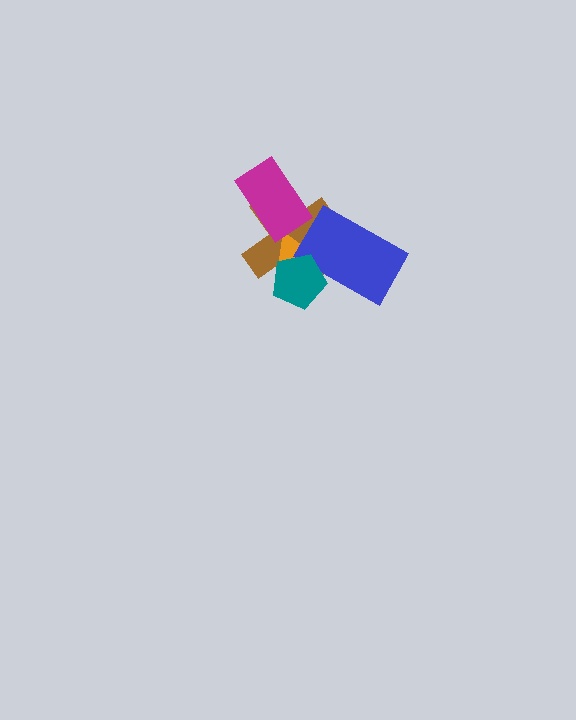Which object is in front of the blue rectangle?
The teal pentagon is in front of the blue rectangle.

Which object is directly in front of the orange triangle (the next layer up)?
The blue rectangle is directly in front of the orange triangle.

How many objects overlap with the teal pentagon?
3 objects overlap with the teal pentagon.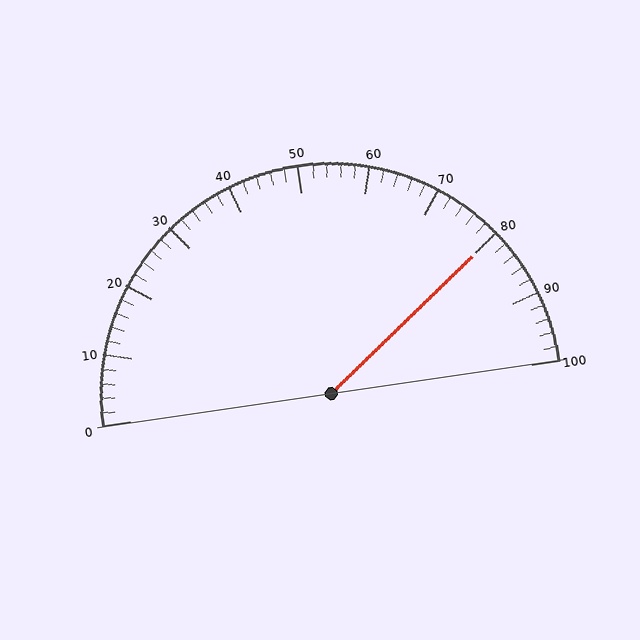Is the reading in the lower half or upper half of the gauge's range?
The reading is in the upper half of the range (0 to 100).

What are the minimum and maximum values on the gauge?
The gauge ranges from 0 to 100.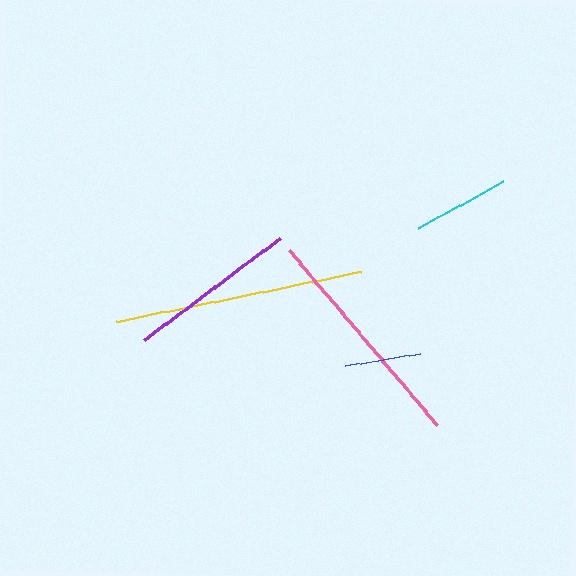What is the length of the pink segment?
The pink segment is approximately 229 pixels long.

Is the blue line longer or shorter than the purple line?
The purple line is longer than the blue line.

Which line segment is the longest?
The yellow line is the longest at approximately 250 pixels.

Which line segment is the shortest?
The blue line is the shortest at approximately 75 pixels.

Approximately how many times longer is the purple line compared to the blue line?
The purple line is approximately 2.3 times the length of the blue line.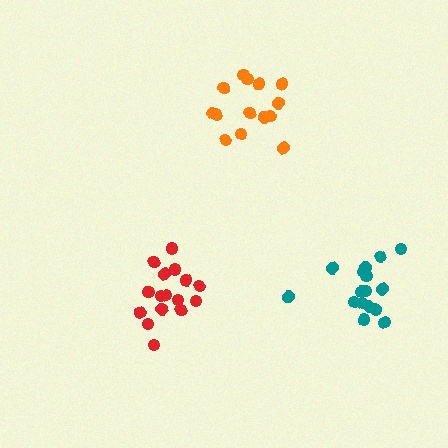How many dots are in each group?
Group 1: 16 dots, Group 2: 14 dots, Group 3: 16 dots (46 total).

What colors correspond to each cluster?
The clusters are colored: teal, orange, red.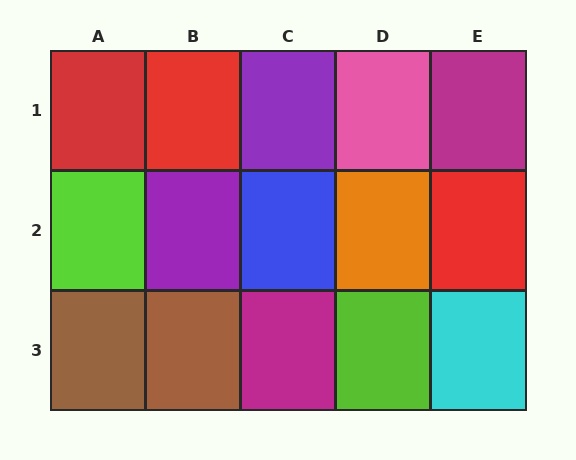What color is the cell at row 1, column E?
Magenta.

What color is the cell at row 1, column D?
Pink.